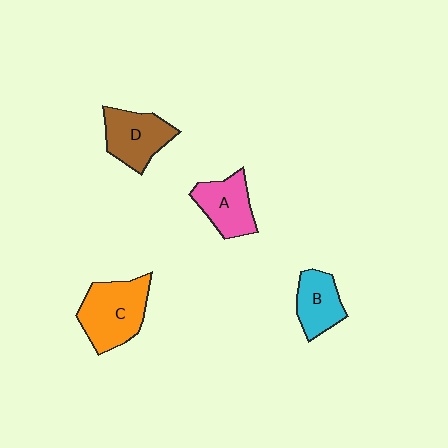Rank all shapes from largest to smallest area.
From largest to smallest: C (orange), D (brown), A (pink), B (cyan).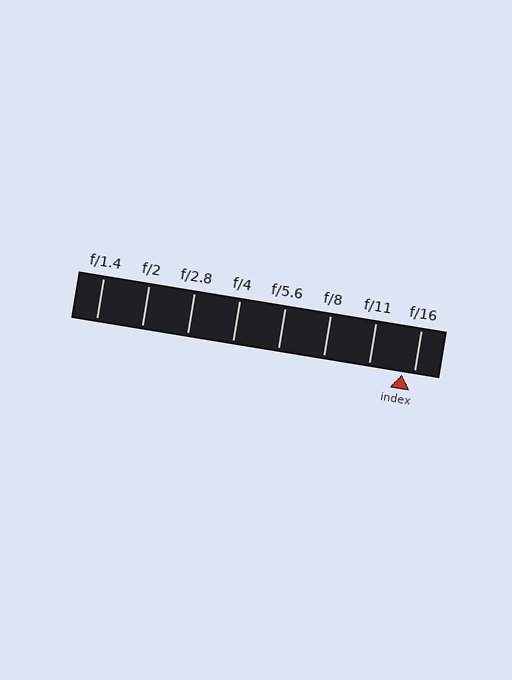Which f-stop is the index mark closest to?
The index mark is closest to f/16.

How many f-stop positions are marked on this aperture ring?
There are 8 f-stop positions marked.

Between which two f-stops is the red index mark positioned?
The index mark is between f/11 and f/16.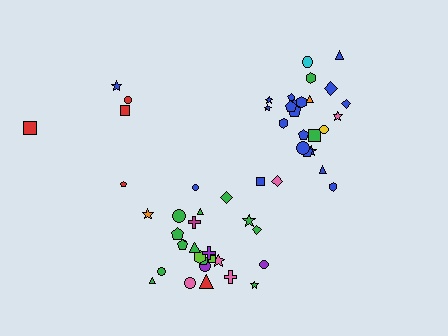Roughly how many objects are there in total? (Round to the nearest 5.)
Roughly 55 objects in total.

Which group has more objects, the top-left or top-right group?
The top-right group.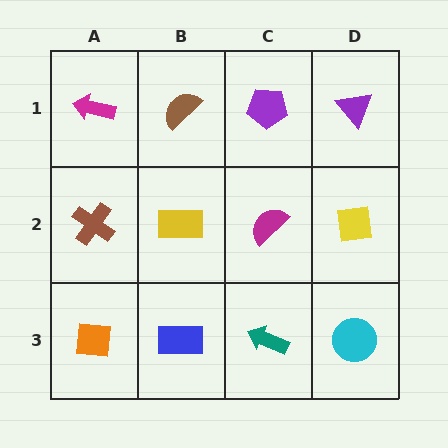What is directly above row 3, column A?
A brown cross.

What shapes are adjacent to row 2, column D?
A purple triangle (row 1, column D), a cyan circle (row 3, column D), a magenta semicircle (row 2, column C).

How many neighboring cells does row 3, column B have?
3.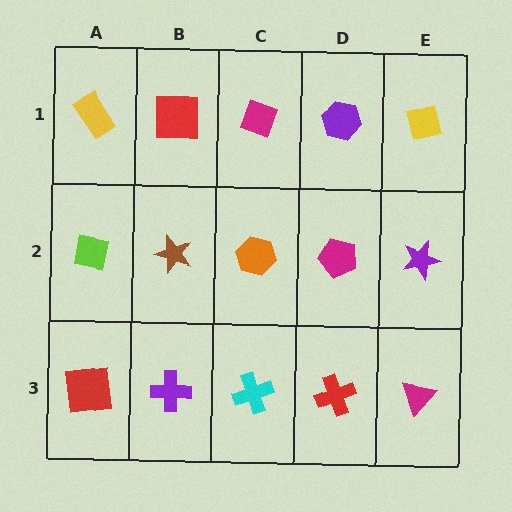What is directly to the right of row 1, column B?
A magenta diamond.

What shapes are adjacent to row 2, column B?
A red square (row 1, column B), a purple cross (row 3, column B), a lime square (row 2, column A), an orange hexagon (row 2, column C).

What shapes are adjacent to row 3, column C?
An orange hexagon (row 2, column C), a purple cross (row 3, column B), a red cross (row 3, column D).